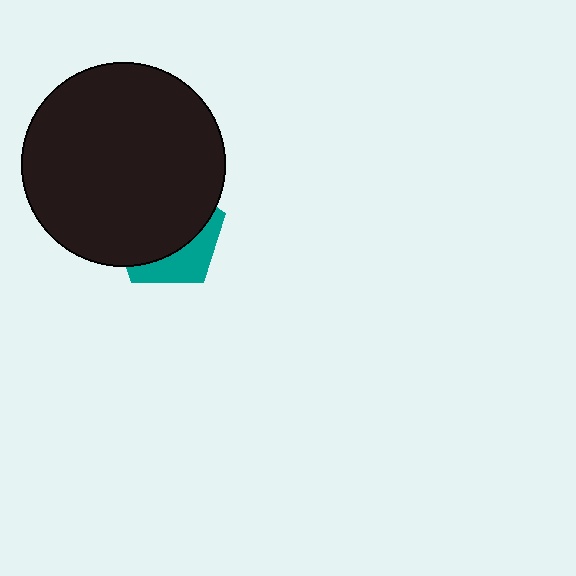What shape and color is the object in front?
The object in front is a black circle.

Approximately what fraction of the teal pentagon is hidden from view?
Roughly 68% of the teal pentagon is hidden behind the black circle.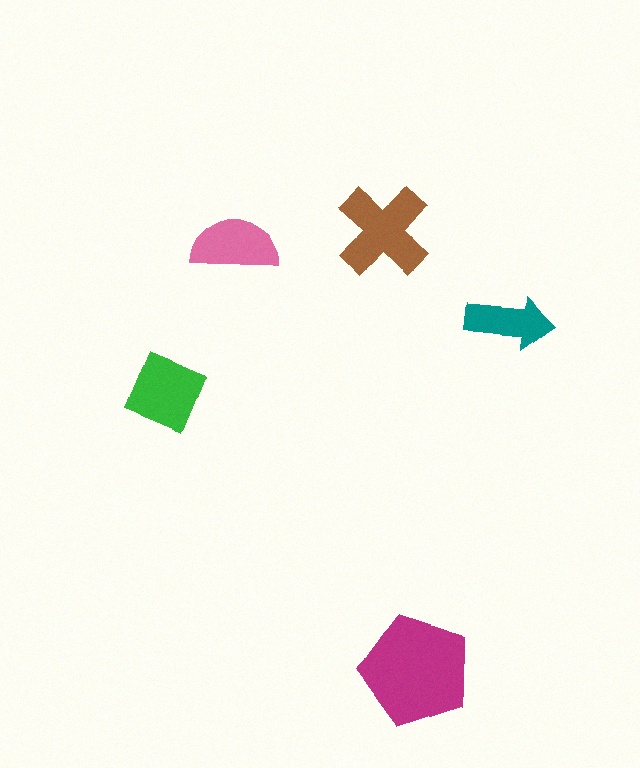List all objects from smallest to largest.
The teal arrow, the pink semicircle, the green square, the brown cross, the magenta pentagon.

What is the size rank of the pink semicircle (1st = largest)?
4th.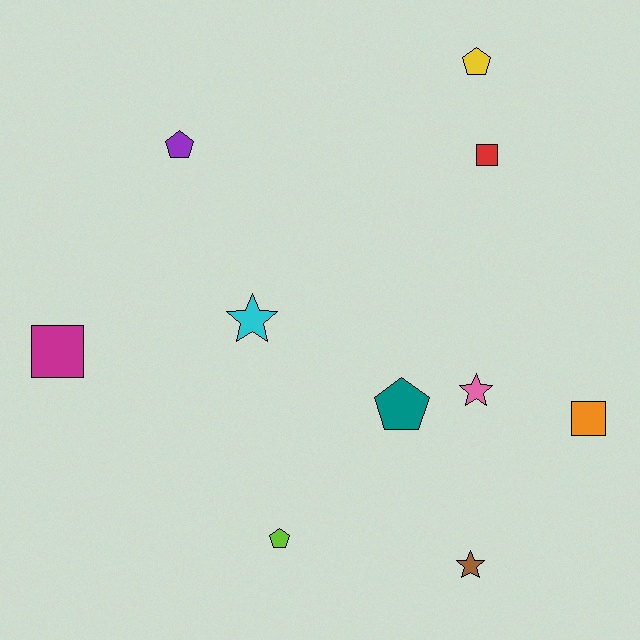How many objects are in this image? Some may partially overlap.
There are 10 objects.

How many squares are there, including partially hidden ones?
There are 3 squares.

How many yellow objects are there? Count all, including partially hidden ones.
There is 1 yellow object.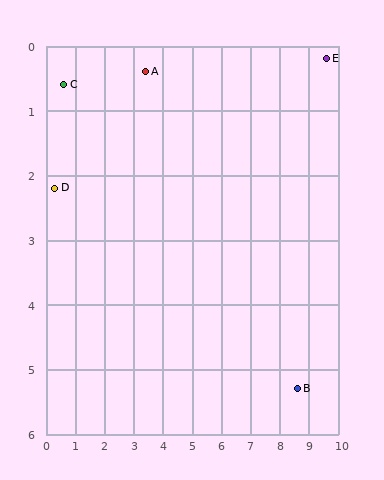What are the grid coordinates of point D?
Point D is at approximately (0.3, 2.2).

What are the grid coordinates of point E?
Point E is at approximately (9.6, 0.2).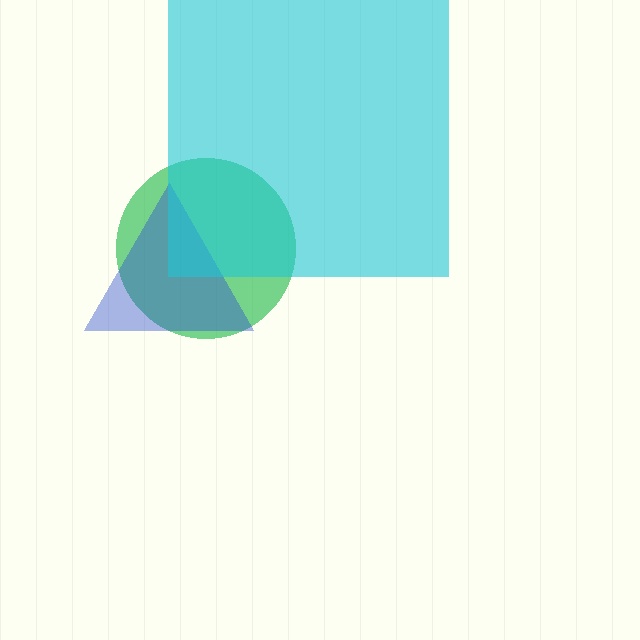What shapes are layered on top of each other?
The layered shapes are: a green circle, a blue triangle, a cyan square.